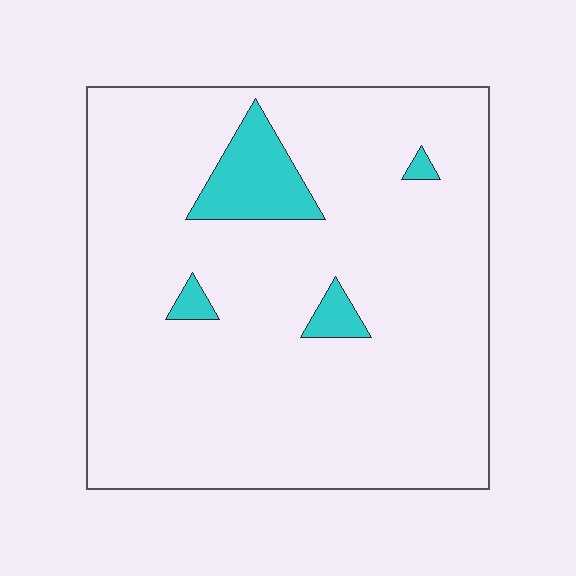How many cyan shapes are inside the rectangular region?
4.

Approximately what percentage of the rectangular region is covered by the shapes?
Approximately 10%.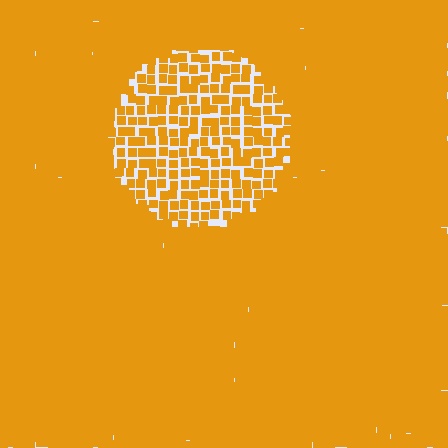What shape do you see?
I see a circle.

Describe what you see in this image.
The image contains small orange elements arranged at two different densities. A circle-shaped region is visible where the elements are less densely packed than the surrounding area.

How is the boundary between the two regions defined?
The boundary is defined by a change in element density (approximately 2.2x ratio). All elements are the same color, size, and shape.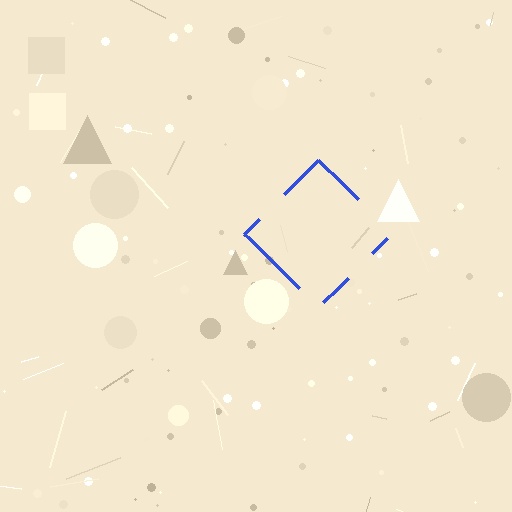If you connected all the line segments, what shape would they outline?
They would outline a diamond.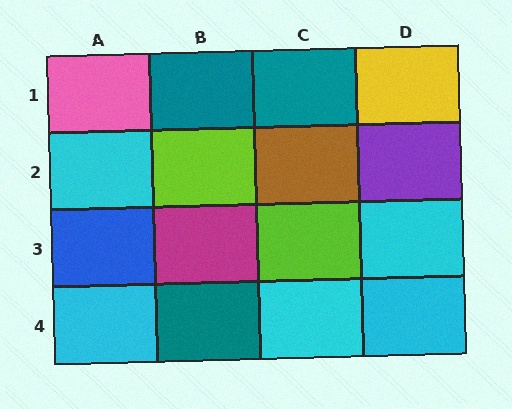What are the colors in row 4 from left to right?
Cyan, teal, cyan, cyan.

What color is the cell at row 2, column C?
Brown.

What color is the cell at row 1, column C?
Teal.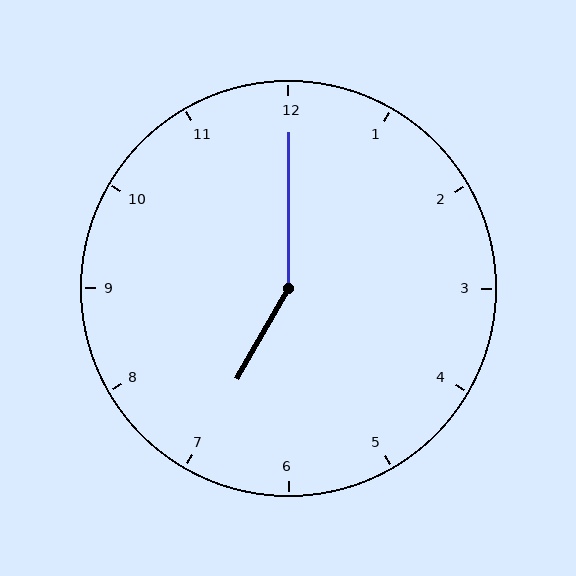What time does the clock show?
7:00.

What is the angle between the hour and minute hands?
Approximately 150 degrees.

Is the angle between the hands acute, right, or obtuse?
It is obtuse.